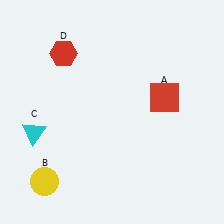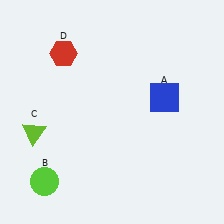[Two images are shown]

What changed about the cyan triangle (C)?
In Image 1, C is cyan. In Image 2, it changed to lime.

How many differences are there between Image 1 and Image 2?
There are 3 differences between the two images.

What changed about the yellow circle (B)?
In Image 1, B is yellow. In Image 2, it changed to lime.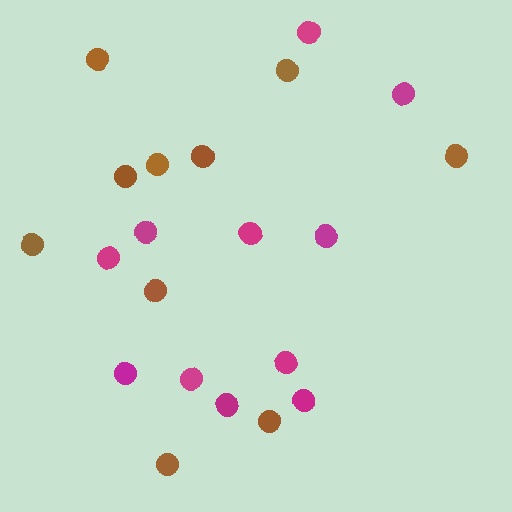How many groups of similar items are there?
There are 2 groups: one group of magenta circles (11) and one group of brown circles (10).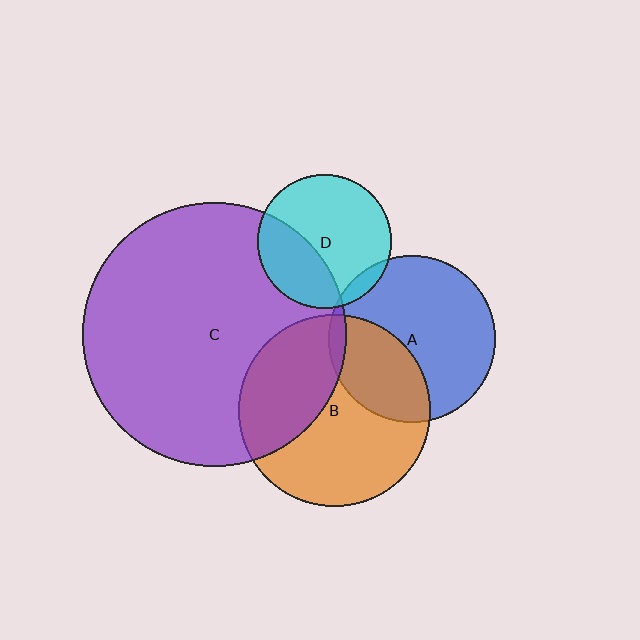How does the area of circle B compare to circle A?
Approximately 1.3 times.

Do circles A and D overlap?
Yes.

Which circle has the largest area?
Circle C (purple).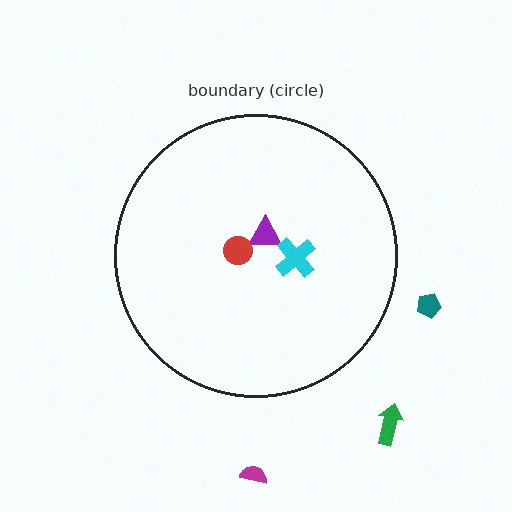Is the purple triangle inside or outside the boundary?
Inside.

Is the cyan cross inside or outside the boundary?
Inside.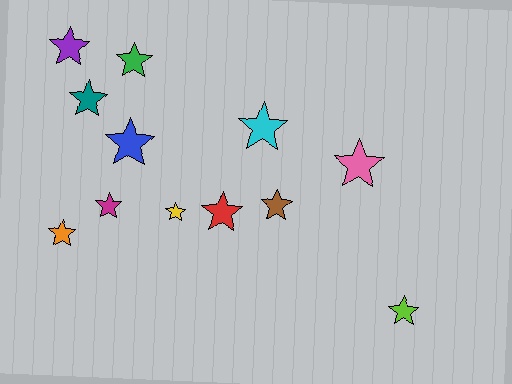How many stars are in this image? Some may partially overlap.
There are 12 stars.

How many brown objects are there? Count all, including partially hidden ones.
There is 1 brown object.